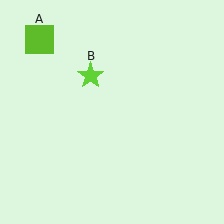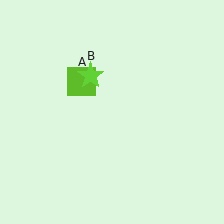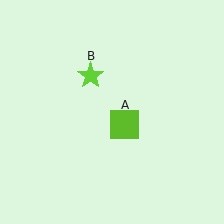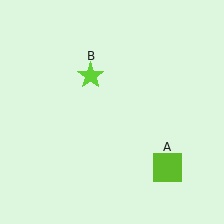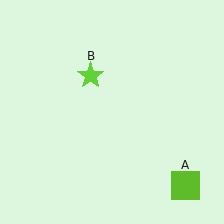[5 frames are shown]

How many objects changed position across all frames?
1 object changed position: lime square (object A).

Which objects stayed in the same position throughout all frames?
Lime star (object B) remained stationary.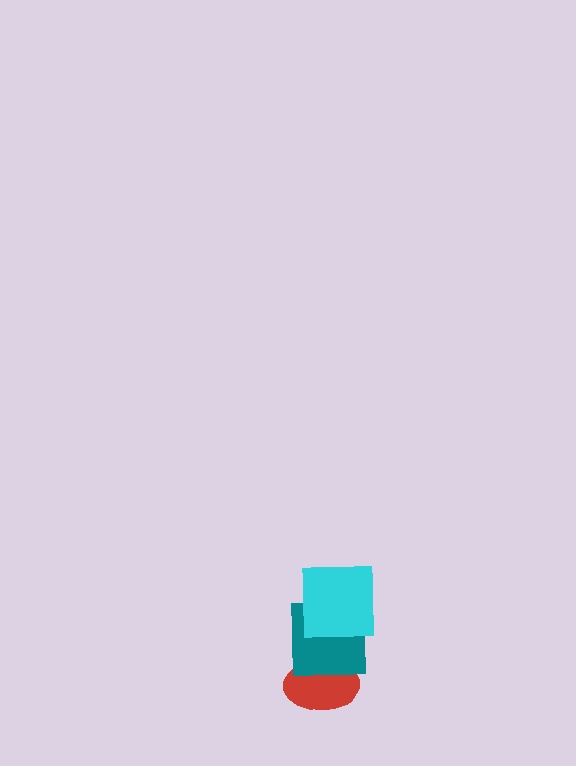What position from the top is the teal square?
The teal square is 2nd from the top.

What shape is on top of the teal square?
The cyan square is on top of the teal square.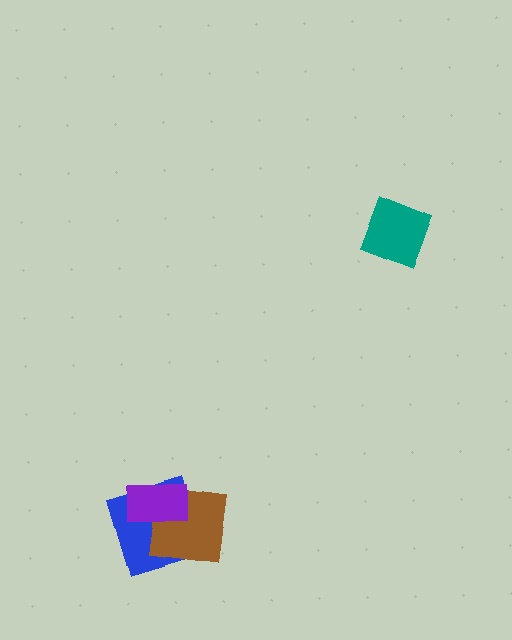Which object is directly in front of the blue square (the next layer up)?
The brown square is directly in front of the blue square.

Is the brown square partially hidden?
Yes, it is partially covered by another shape.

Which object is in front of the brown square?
The purple rectangle is in front of the brown square.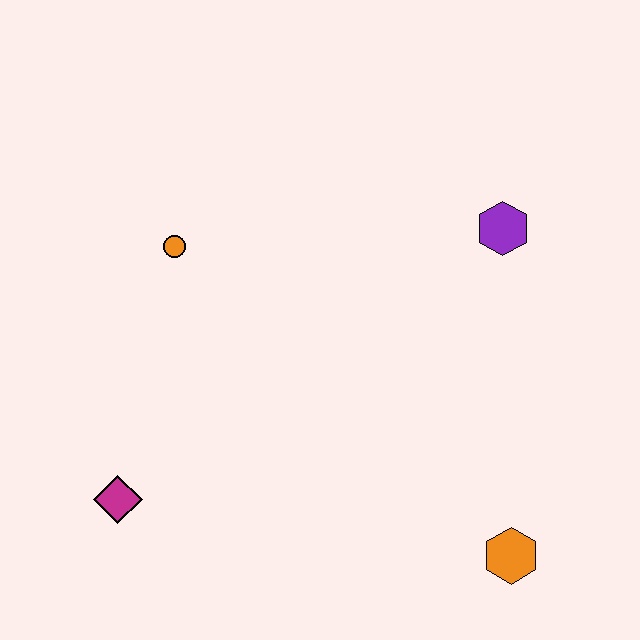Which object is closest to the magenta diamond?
The orange circle is closest to the magenta diamond.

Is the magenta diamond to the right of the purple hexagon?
No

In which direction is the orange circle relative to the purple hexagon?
The orange circle is to the left of the purple hexagon.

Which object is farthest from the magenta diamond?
The purple hexagon is farthest from the magenta diamond.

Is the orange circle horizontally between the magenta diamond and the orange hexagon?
Yes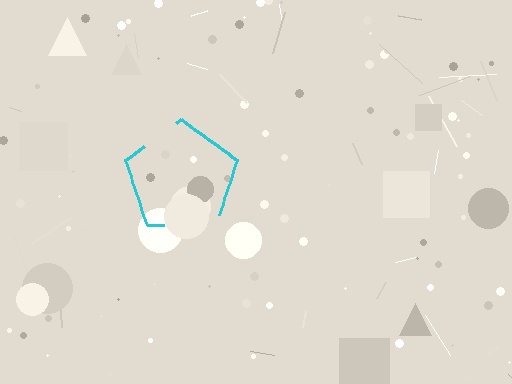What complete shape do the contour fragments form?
The contour fragments form a pentagon.